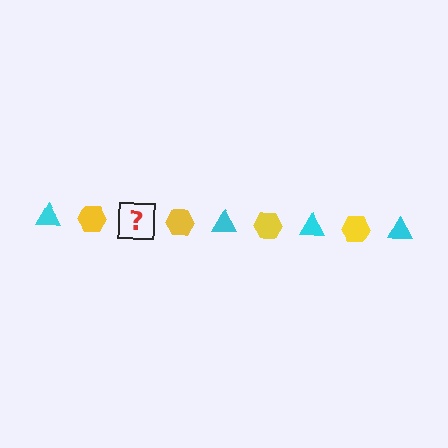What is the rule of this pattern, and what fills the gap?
The rule is that the pattern alternates between cyan triangle and yellow hexagon. The gap should be filled with a cyan triangle.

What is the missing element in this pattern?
The missing element is a cyan triangle.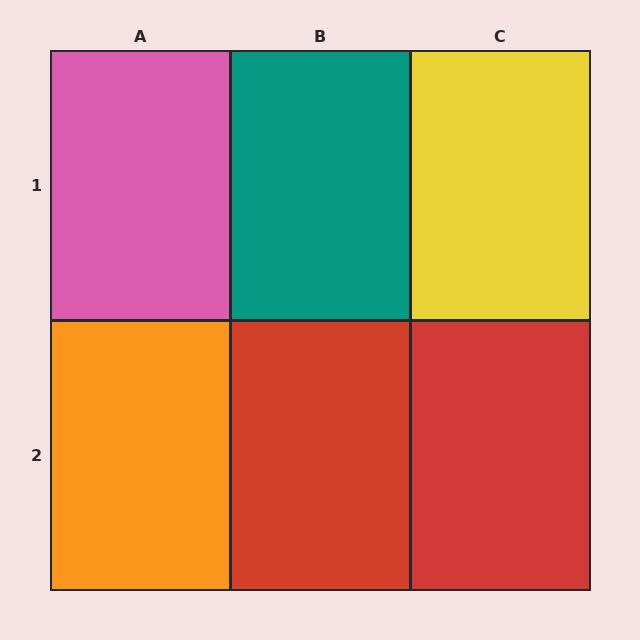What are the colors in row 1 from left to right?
Pink, teal, yellow.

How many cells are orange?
1 cell is orange.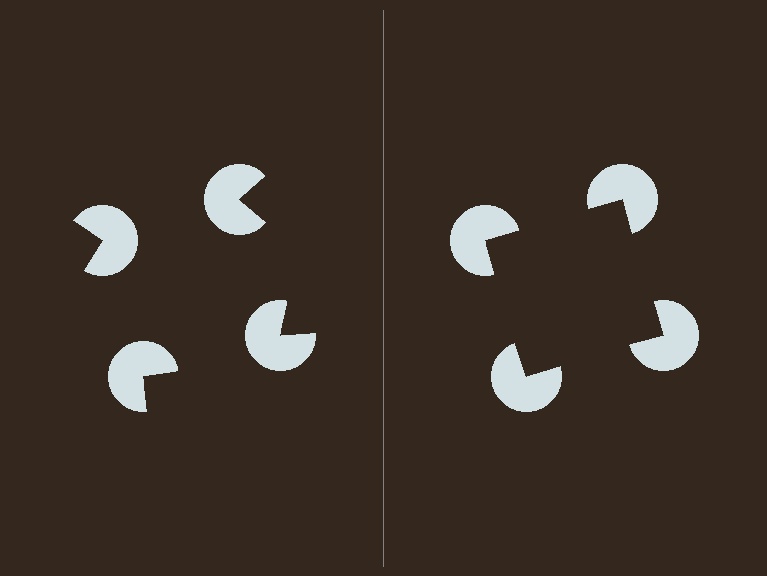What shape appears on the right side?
An illusory square.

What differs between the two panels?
The pac-man discs are positioned identically on both sides; only the wedge orientations differ. On the right they align to a square; on the left they are misaligned.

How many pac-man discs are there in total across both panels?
8 — 4 on each side.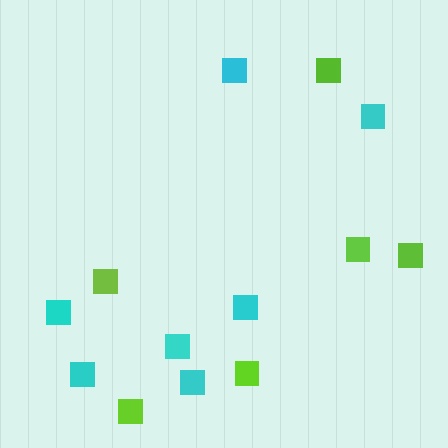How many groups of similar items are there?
There are 2 groups: one group of cyan squares (7) and one group of lime squares (6).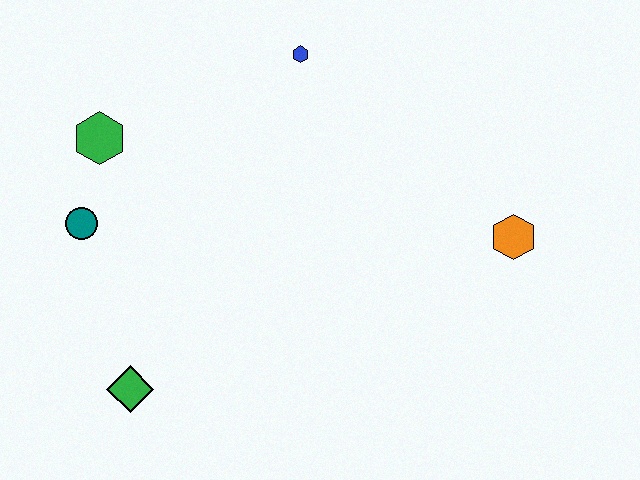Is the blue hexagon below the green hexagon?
No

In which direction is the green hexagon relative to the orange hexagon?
The green hexagon is to the left of the orange hexagon.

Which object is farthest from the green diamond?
The orange hexagon is farthest from the green diamond.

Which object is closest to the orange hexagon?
The blue hexagon is closest to the orange hexagon.